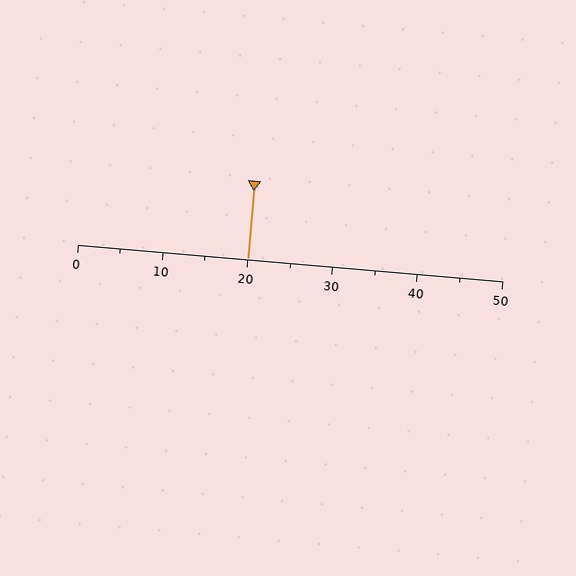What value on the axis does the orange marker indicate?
The marker indicates approximately 20.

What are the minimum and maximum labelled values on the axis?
The axis runs from 0 to 50.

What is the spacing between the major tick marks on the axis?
The major ticks are spaced 10 apart.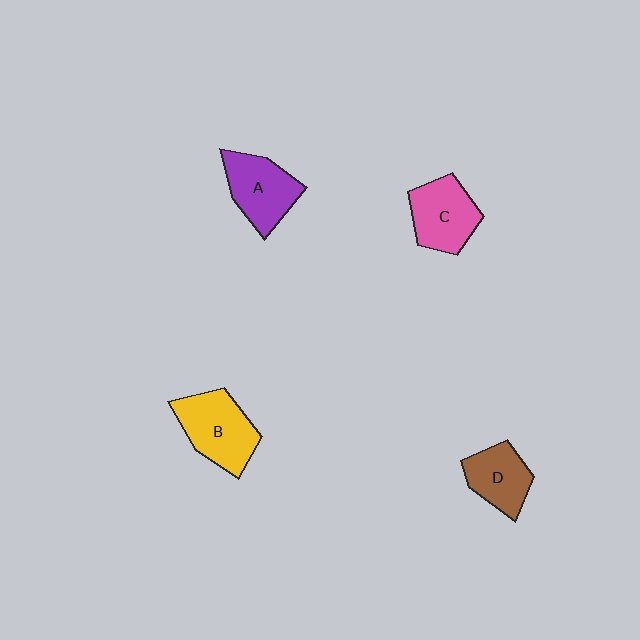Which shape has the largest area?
Shape B (yellow).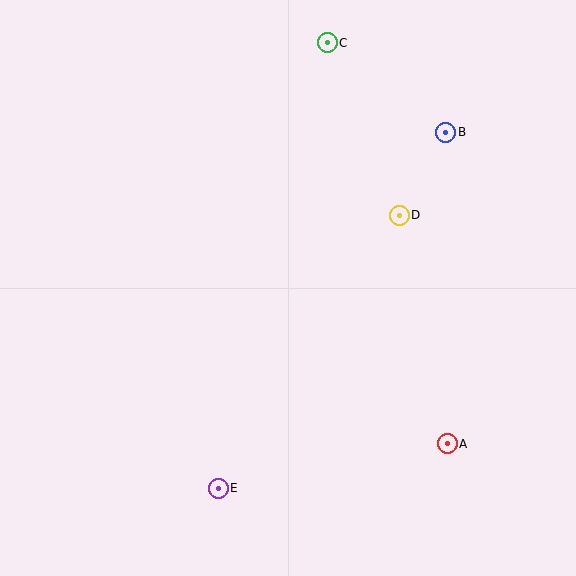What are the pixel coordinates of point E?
Point E is at (218, 488).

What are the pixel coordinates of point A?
Point A is at (447, 444).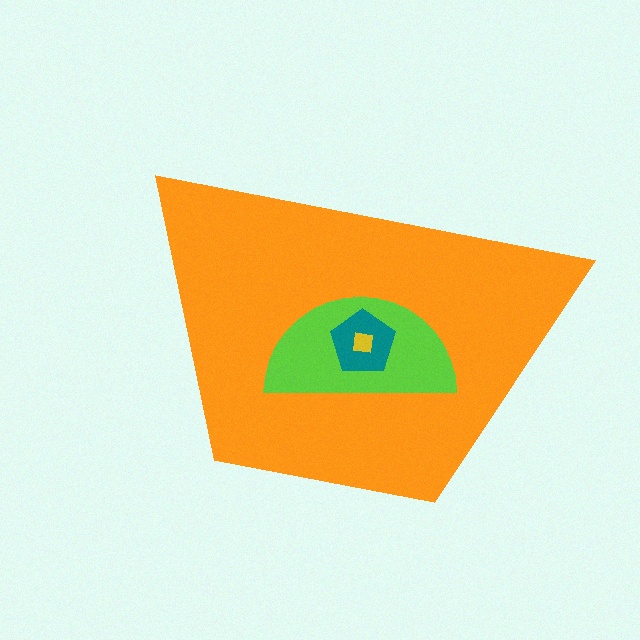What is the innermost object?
The yellow square.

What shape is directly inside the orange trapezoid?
The lime semicircle.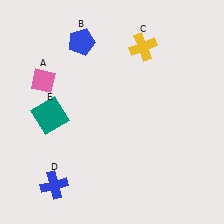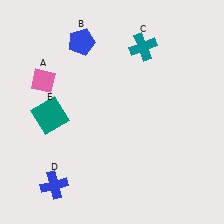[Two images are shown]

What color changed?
The cross (C) changed from yellow in Image 1 to teal in Image 2.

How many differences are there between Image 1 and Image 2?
There is 1 difference between the two images.